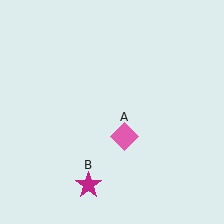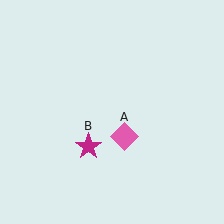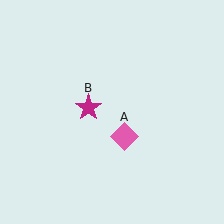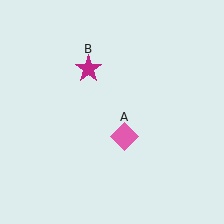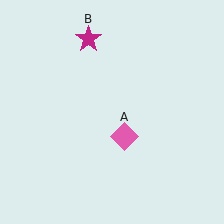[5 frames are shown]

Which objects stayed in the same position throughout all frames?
Pink diamond (object A) remained stationary.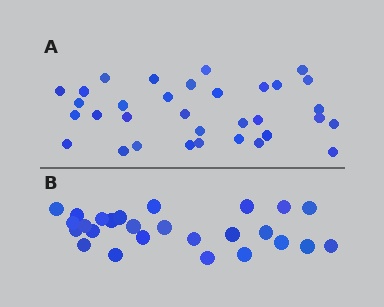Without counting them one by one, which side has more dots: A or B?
Region A (the top region) has more dots.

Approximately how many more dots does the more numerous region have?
Region A has roughly 8 or so more dots than region B.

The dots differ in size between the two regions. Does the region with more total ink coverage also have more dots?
No. Region B has more total ink coverage because its dots are larger, but region A actually contains more individual dots. Total area can be misleading — the number of items is what matters here.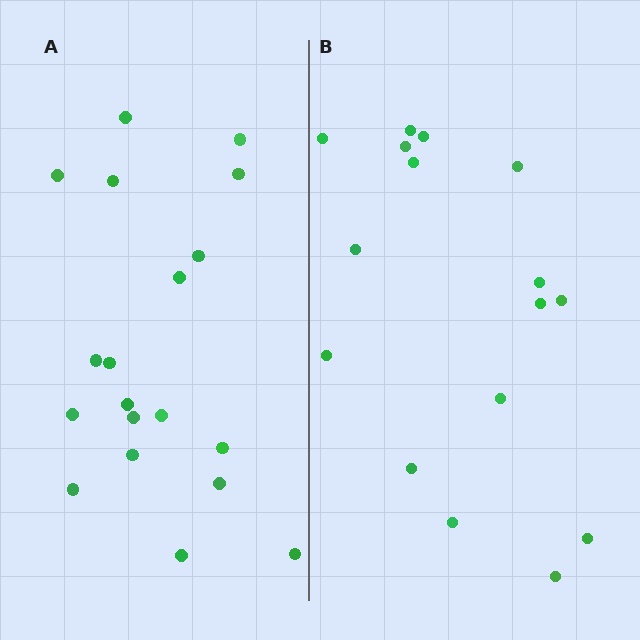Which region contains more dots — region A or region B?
Region A (the left region) has more dots.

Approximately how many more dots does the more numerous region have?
Region A has just a few more — roughly 2 or 3 more dots than region B.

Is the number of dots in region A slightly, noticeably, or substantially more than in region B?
Region A has only slightly more — the two regions are fairly close. The ratio is roughly 1.2 to 1.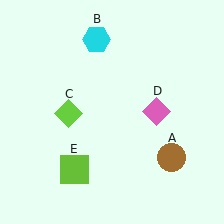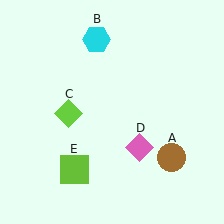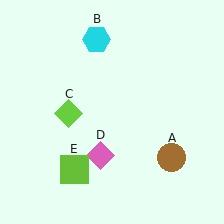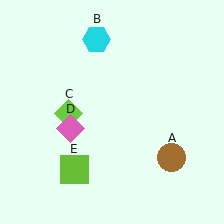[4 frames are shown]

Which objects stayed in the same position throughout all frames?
Brown circle (object A) and cyan hexagon (object B) and lime diamond (object C) and lime square (object E) remained stationary.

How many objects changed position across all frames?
1 object changed position: pink diamond (object D).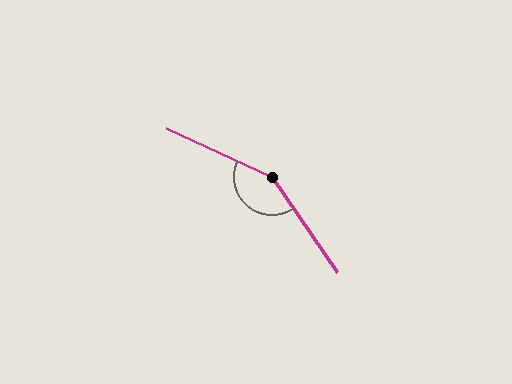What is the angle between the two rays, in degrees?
Approximately 149 degrees.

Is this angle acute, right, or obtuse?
It is obtuse.